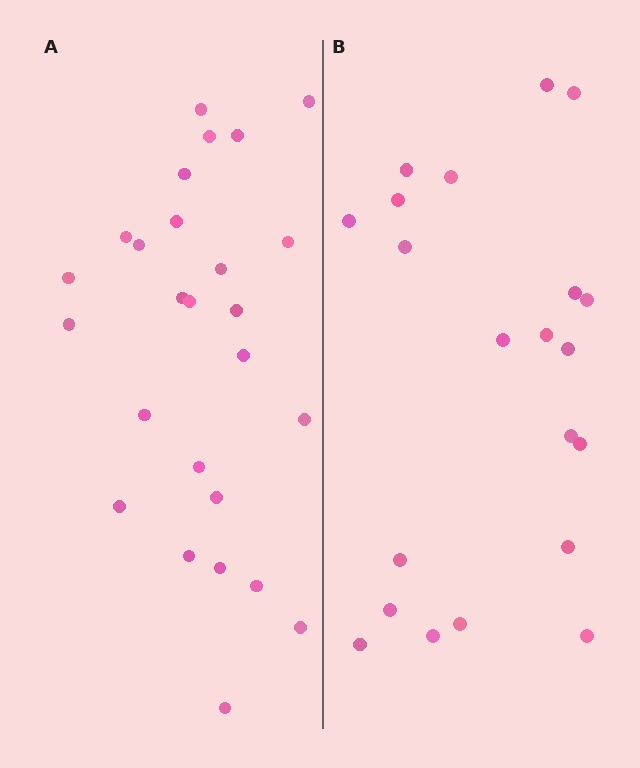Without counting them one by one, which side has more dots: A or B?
Region A (the left region) has more dots.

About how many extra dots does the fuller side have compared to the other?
Region A has about 5 more dots than region B.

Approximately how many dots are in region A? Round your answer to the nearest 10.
About 30 dots. (The exact count is 26, which rounds to 30.)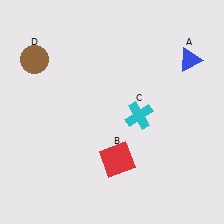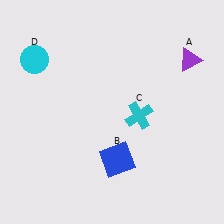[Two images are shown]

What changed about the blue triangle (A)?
In Image 1, A is blue. In Image 2, it changed to purple.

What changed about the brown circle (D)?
In Image 1, D is brown. In Image 2, it changed to cyan.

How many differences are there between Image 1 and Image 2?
There are 3 differences between the two images.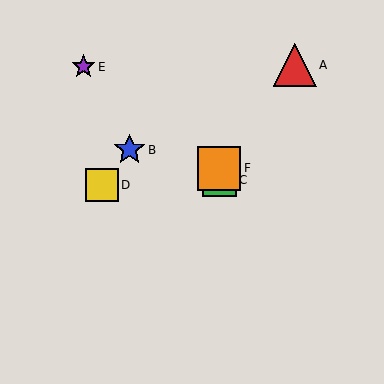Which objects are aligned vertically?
Objects C, F are aligned vertically.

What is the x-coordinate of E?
Object E is at x≈84.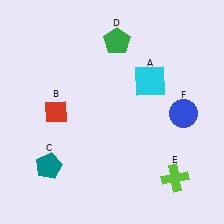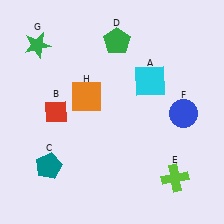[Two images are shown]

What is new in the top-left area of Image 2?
A green star (G) was added in the top-left area of Image 2.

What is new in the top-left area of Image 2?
An orange square (H) was added in the top-left area of Image 2.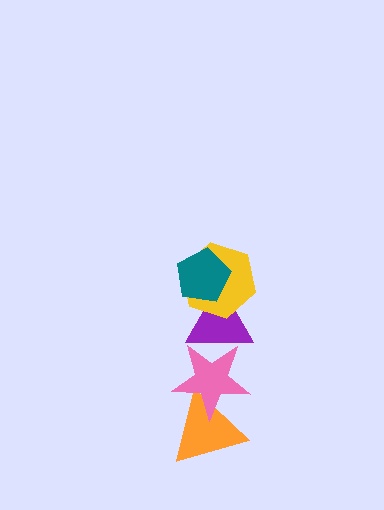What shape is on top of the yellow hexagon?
The teal pentagon is on top of the yellow hexagon.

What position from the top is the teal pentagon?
The teal pentagon is 1st from the top.